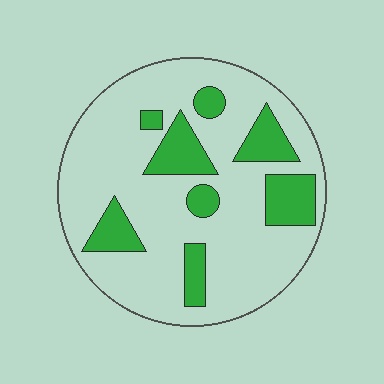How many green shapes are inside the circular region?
8.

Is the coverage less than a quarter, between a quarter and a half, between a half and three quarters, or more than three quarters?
Less than a quarter.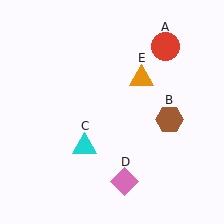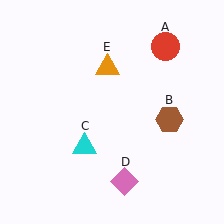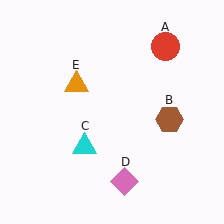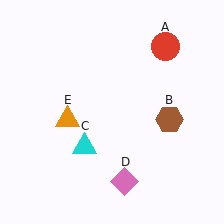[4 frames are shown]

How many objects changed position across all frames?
1 object changed position: orange triangle (object E).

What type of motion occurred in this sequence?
The orange triangle (object E) rotated counterclockwise around the center of the scene.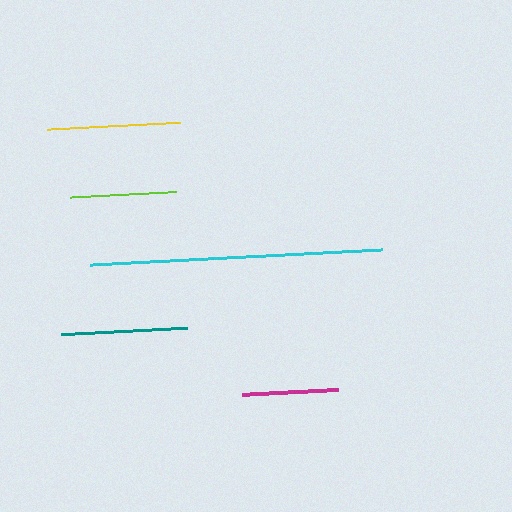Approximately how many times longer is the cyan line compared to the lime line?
The cyan line is approximately 2.7 times the length of the lime line.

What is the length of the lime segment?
The lime segment is approximately 106 pixels long.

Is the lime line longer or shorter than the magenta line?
The lime line is longer than the magenta line.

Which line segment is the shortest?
The magenta line is the shortest at approximately 96 pixels.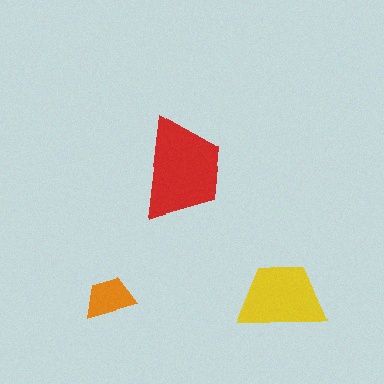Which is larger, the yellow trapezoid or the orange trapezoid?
The yellow one.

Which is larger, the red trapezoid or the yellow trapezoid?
The red one.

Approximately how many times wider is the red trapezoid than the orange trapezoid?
About 2 times wider.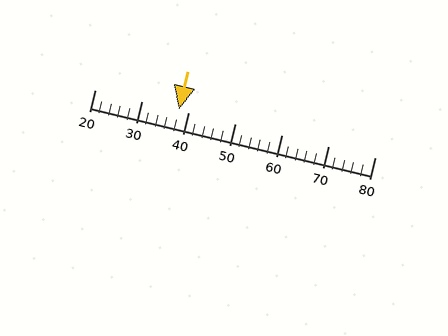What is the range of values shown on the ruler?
The ruler shows values from 20 to 80.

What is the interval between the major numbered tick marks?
The major tick marks are spaced 10 units apart.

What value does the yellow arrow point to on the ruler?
The yellow arrow points to approximately 38.